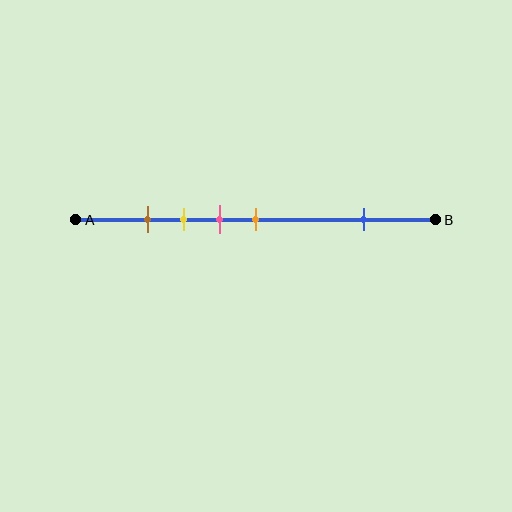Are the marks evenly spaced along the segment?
No, the marks are not evenly spaced.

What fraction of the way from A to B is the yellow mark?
The yellow mark is approximately 30% (0.3) of the way from A to B.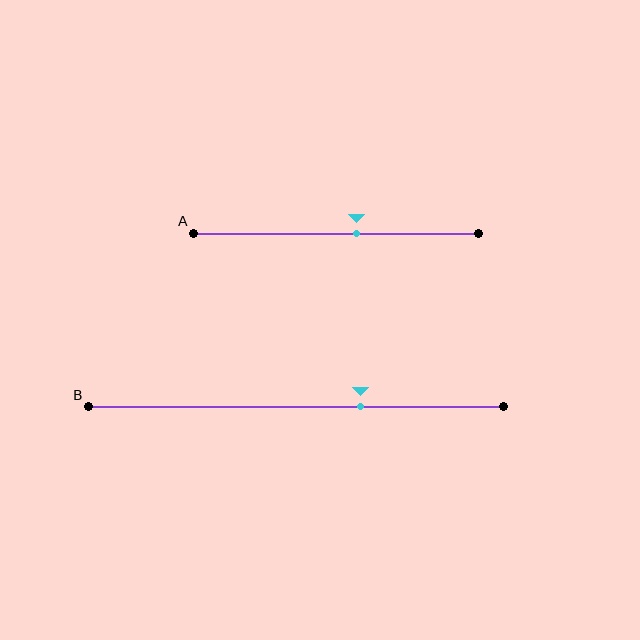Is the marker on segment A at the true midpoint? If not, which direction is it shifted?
No, the marker on segment A is shifted to the right by about 7% of the segment length.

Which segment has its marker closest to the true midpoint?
Segment A has its marker closest to the true midpoint.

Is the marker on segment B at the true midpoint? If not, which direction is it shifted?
No, the marker on segment B is shifted to the right by about 16% of the segment length.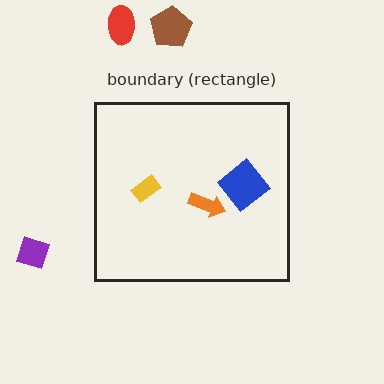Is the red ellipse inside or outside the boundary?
Outside.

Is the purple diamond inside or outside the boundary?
Outside.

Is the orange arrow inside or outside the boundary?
Inside.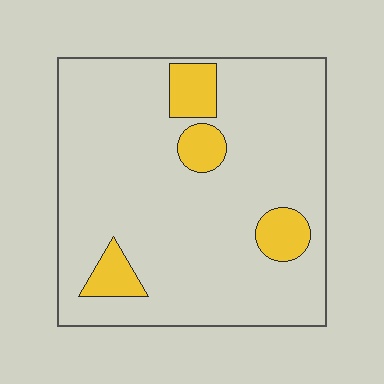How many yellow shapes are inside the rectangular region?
4.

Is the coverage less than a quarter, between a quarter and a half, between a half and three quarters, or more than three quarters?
Less than a quarter.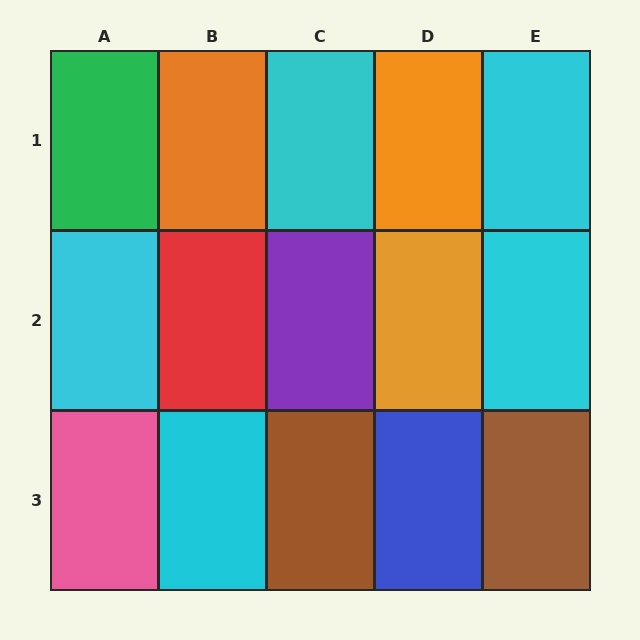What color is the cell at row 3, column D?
Blue.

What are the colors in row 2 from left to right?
Cyan, red, purple, orange, cyan.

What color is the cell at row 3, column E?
Brown.